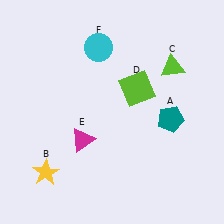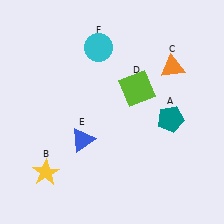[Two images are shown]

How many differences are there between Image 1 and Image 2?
There are 2 differences between the two images.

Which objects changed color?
C changed from lime to orange. E changed from magenta to blue.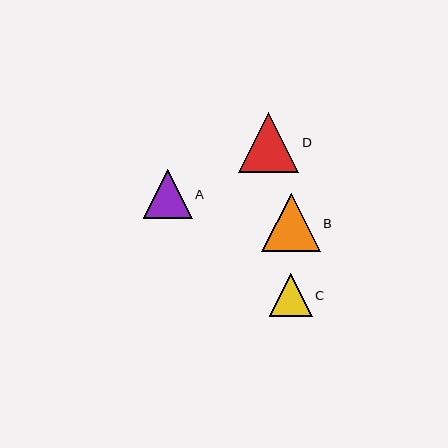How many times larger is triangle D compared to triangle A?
Triangle D is approximately 1.2 times the size of triangle A.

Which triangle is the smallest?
Triangle C is the smallest with a size of approximately 43 pixels.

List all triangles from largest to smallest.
From largest to smallest: D, B, A, C.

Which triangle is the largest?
Triangle D is the largest with a size of approximately 60 pixels.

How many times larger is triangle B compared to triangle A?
Triangle B is approximately 1.2 times the size of triangle A.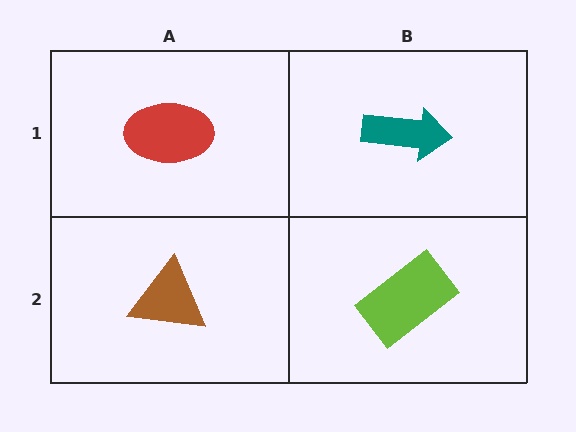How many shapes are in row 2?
2 shapes.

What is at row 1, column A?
A red ellipse.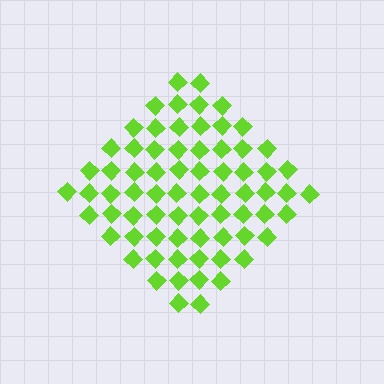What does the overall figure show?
The overall figure shows a diamond.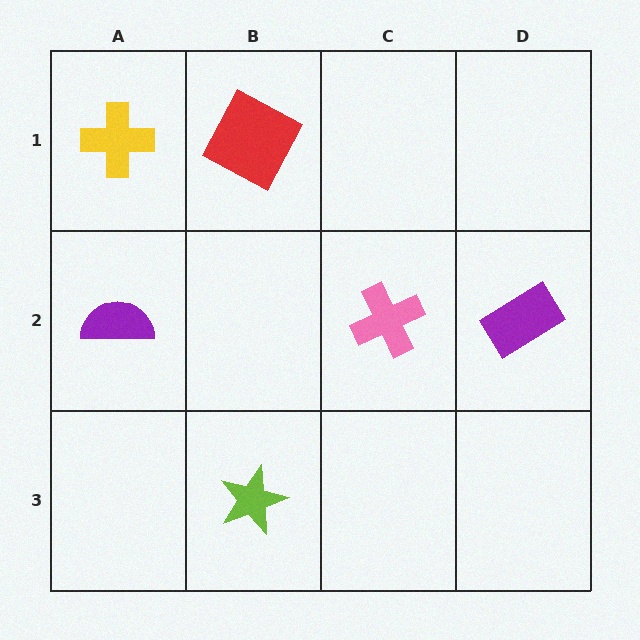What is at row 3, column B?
A lime star.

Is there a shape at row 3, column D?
No, that cell is empty.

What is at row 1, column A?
A yellow cross.